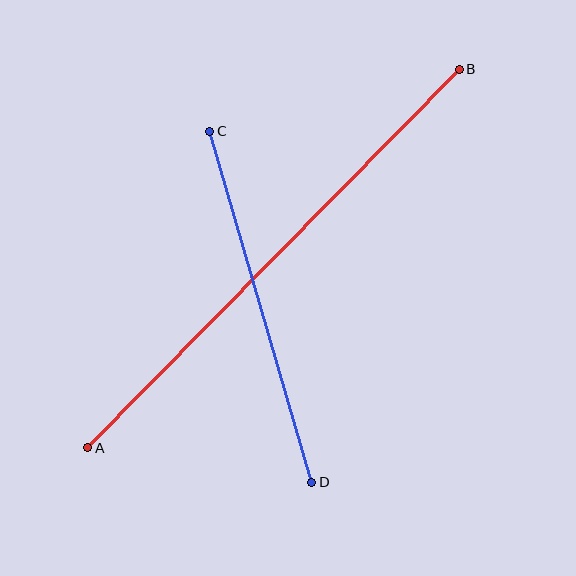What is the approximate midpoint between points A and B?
The midpoint is at approximately (273, 259) pixels.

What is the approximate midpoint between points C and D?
The midpoint is at approximately (261, 307) pixels.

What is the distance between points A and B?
The distance is approximately 530 pixels.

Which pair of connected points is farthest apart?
Points A and B are farthest apart.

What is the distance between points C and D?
The distance is approximately 365 pixels.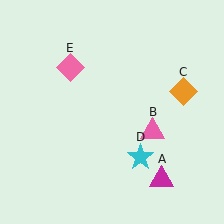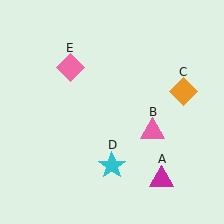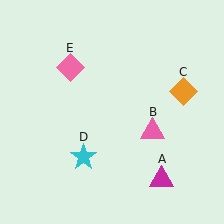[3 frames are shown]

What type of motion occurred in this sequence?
The cyan star (object D) rotated clockwise around the center of the scene.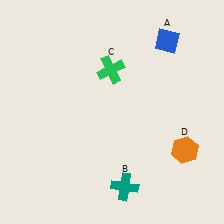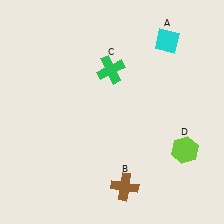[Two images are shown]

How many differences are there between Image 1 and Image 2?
There are 3 differences between the two images.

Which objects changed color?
A changed from blue to cyan. B changed from teal to brown. D changed from orange to lime.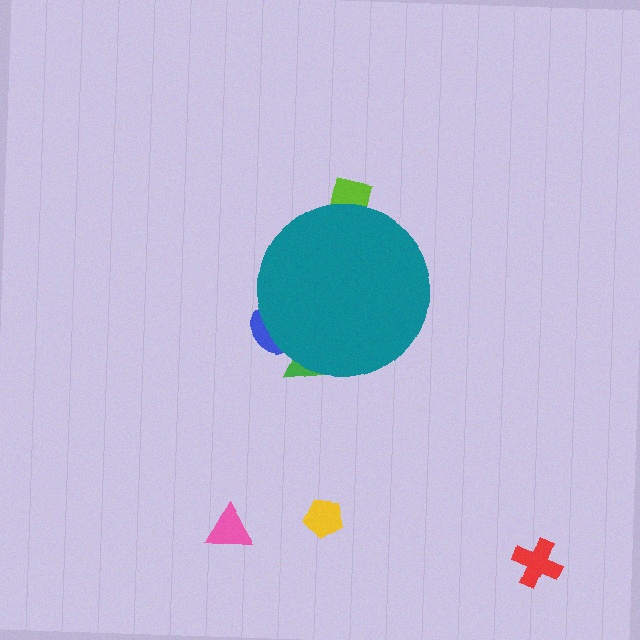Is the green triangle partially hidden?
Yes, the green triangle is partially hidden behind the teal circle.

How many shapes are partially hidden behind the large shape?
3 shapes are partially hidden.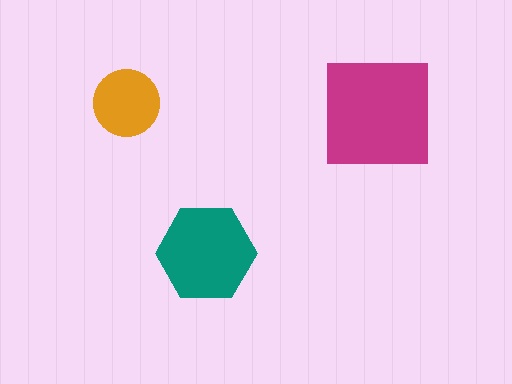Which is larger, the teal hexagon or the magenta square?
The magenta square.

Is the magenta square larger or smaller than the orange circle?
Larger.